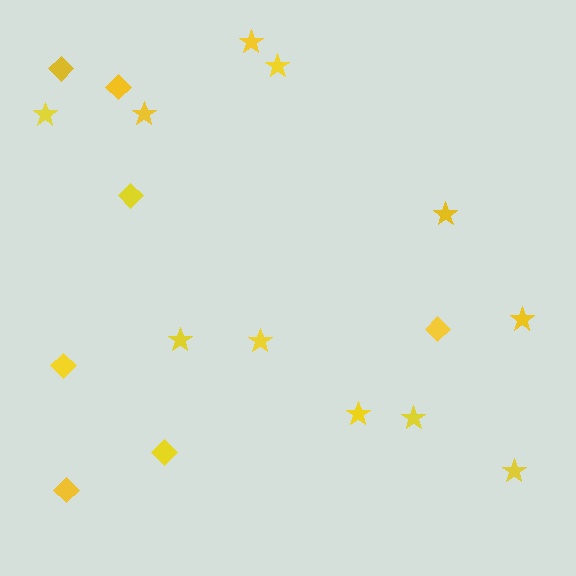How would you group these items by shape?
There are 2 groups: one group of diamonds (7) and one group of stars (11).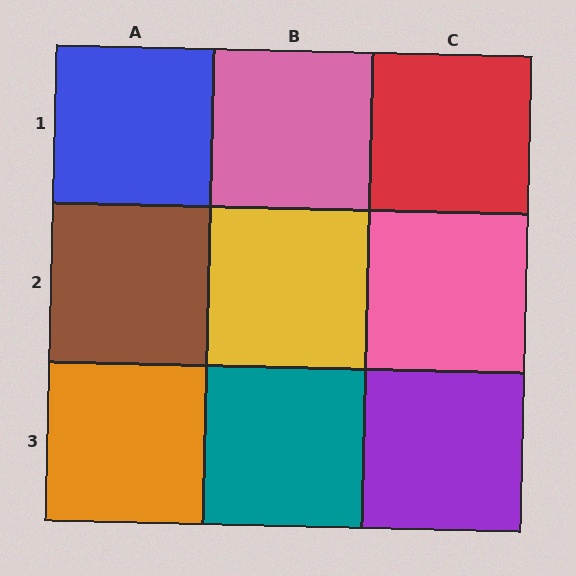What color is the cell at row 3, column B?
Teal.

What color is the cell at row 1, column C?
Red.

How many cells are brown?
1 cell is brown.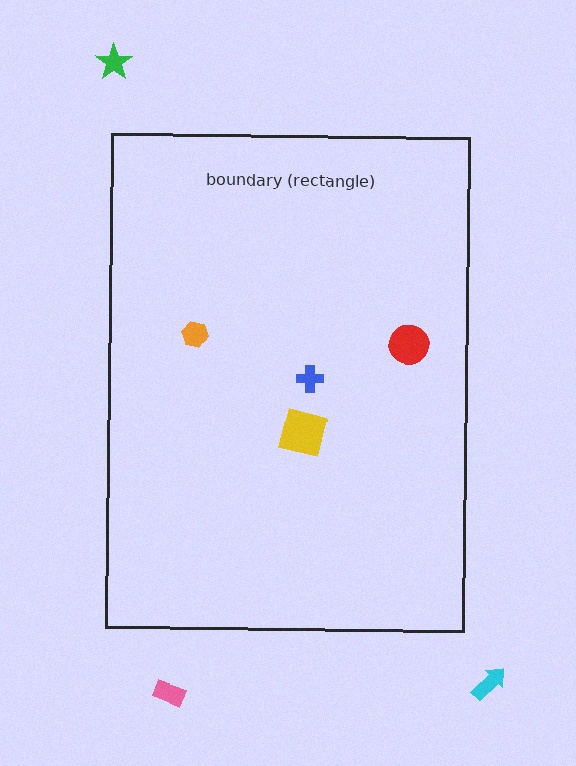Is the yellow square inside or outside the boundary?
Inside.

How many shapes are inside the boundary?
4 inside, 3 outside.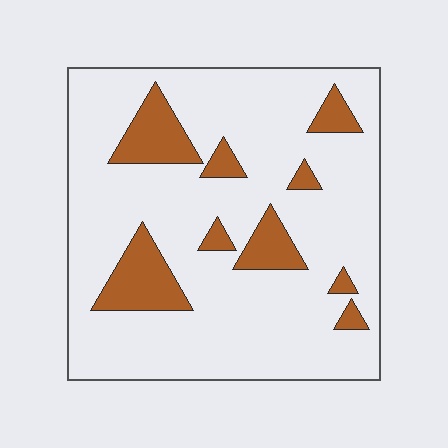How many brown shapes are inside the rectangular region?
9.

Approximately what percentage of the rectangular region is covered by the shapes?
Approximately 15%.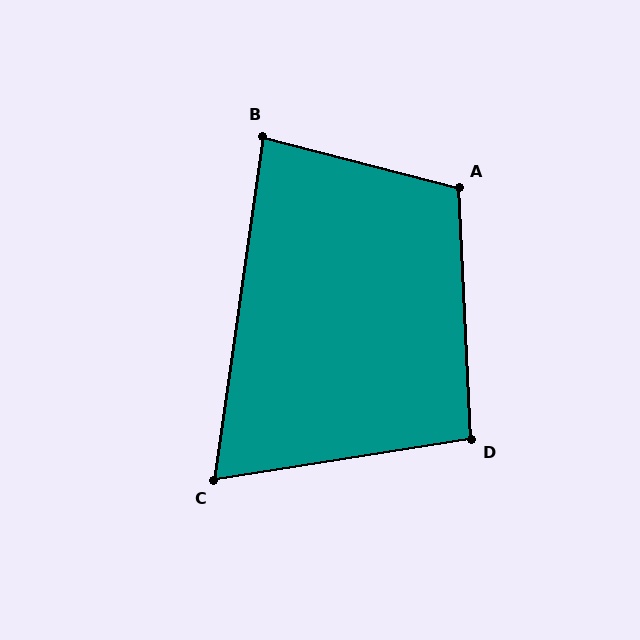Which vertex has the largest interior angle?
A, at approximately 107 degrees.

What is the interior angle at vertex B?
Approximately 84 degrees (acute).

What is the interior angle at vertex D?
Approximately 96 degrees (obtuse).